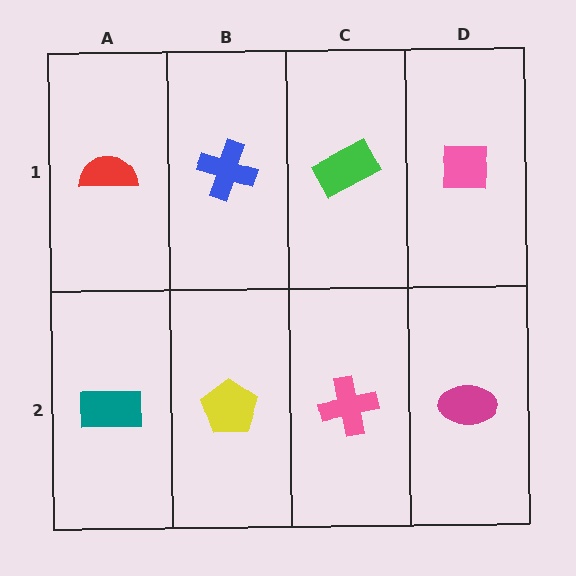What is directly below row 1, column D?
A magenta ellipse.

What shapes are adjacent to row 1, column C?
A pink cross (row 2, column C), a blue cross (row 1, column B), a pink square (row 1, column D).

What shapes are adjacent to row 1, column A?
A teal rectangle (row 2, column A), a blue cross (row 1, column B).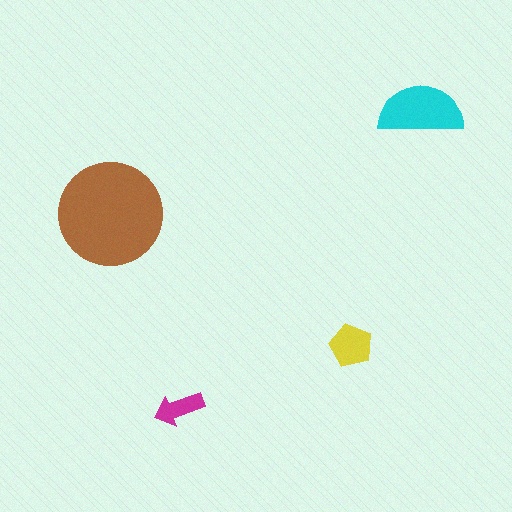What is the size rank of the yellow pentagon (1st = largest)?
3rd.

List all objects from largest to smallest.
The brown circle, the cyan semicircle, the yellow pentagon, the magenta arrow.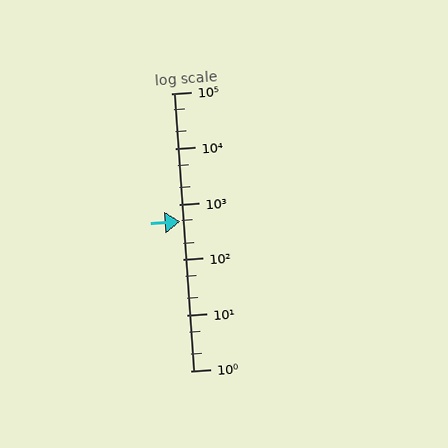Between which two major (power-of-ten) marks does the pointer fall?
The pointer is between 100 and 1000.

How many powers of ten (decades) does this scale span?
The scale spans 5 decades, from 1 to 100000.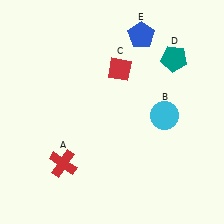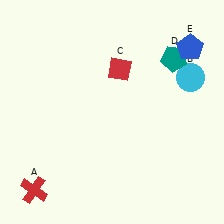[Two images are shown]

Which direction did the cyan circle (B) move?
The cyan circle (B) moved up.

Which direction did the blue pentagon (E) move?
The blue pentagon (E) moved right.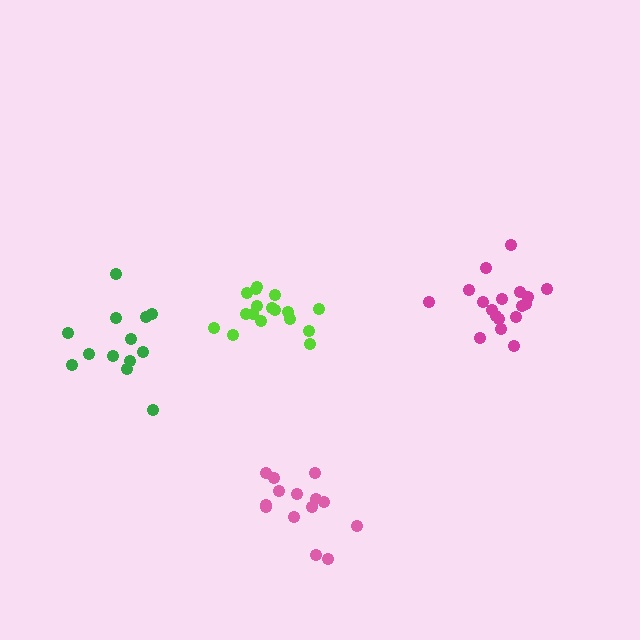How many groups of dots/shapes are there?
There are 4 groups.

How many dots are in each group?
Group 1: 14 dots, Group 2: 17 dots, Group 3: 18 dots, Group 4: 13 dots (62 total).